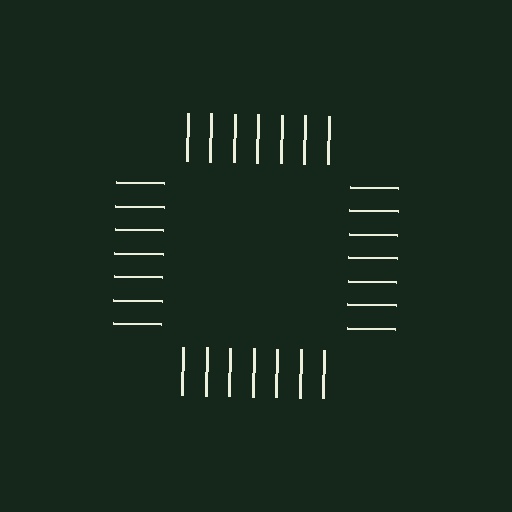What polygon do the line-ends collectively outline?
An illusory square — the line segments terminate on its edges but no continuous stroke is drawn.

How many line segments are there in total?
28 — 7 along each of the 4 edges.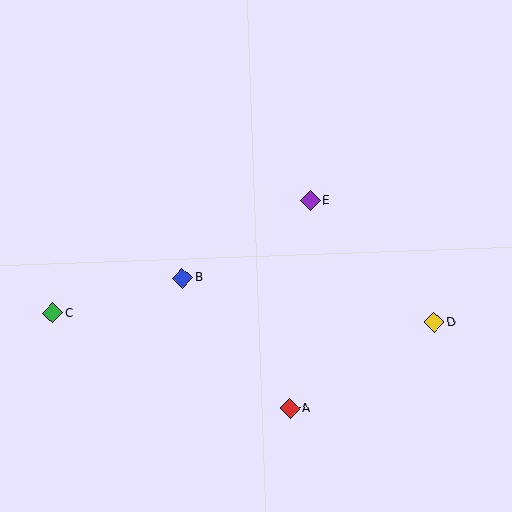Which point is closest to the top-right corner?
Point E is closest to the top-right corner.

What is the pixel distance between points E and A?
The distance between E and A is 209 pixels.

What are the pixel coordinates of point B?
Point B is at (182, 278).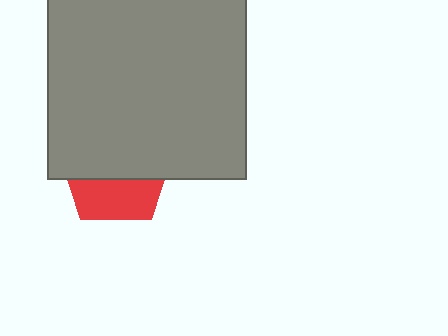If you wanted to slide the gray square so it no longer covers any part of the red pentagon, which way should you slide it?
Slide it up — that is the most direct way to separate the two shapes.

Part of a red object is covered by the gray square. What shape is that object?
It is a pentagon.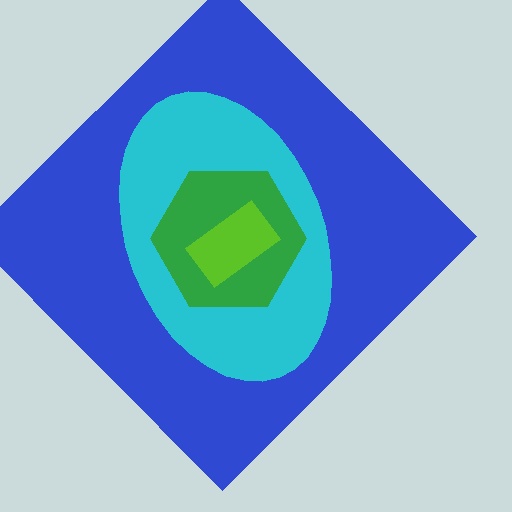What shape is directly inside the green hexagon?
The lime rectangle.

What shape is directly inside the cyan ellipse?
The green hexagon.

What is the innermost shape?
The lime rectangle.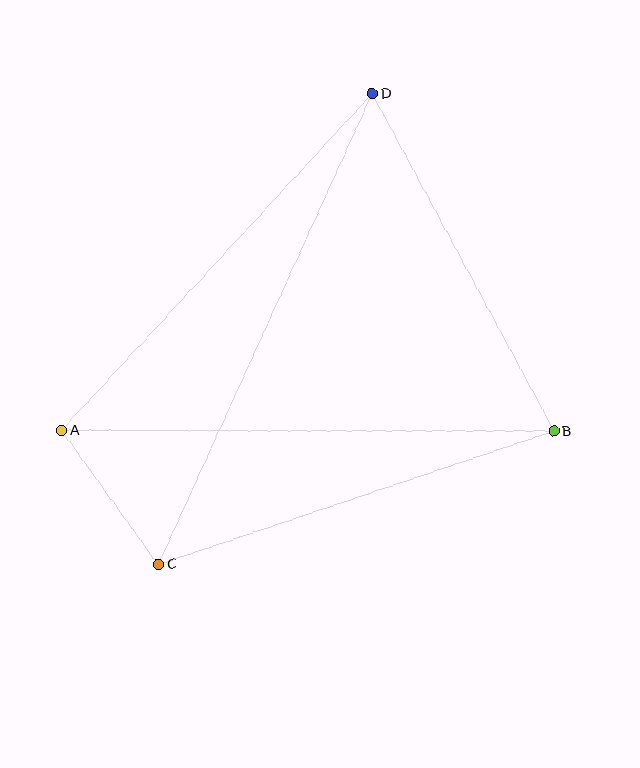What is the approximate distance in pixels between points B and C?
The distance between B and C is approximately 417 pixels.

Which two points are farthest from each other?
Points C and D are farthest from each other.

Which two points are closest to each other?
Points A and C are closest to each other.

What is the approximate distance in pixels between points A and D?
The distance between A and D is approximately 458 pixels.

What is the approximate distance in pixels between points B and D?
The distance between B and D is approximately 383 pixels.